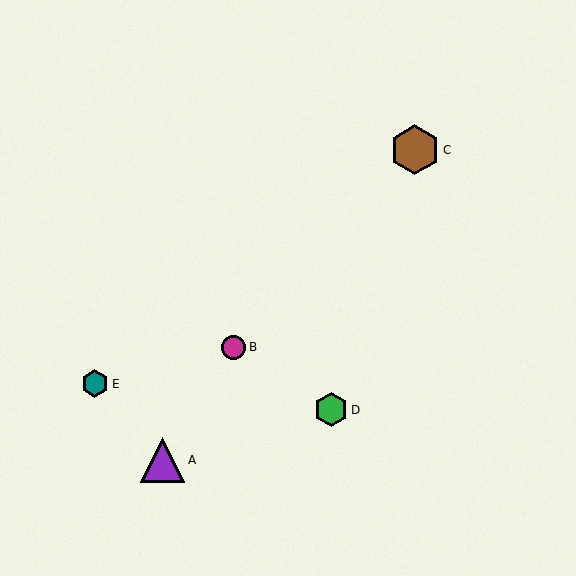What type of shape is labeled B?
Shape B is a magenta circle.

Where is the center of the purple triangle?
The center of the purple triangle is at (163, 460).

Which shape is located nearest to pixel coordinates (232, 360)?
The magenta circle (labeled B) at (234, 348) is nearest to that location.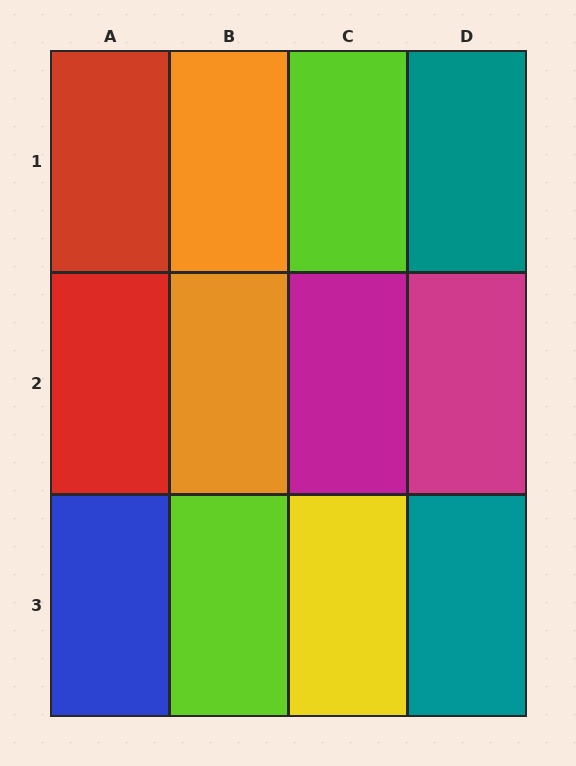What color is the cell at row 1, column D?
Teal.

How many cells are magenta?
2 cells are magenta.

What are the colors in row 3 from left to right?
Blue, lime, yellow, teal.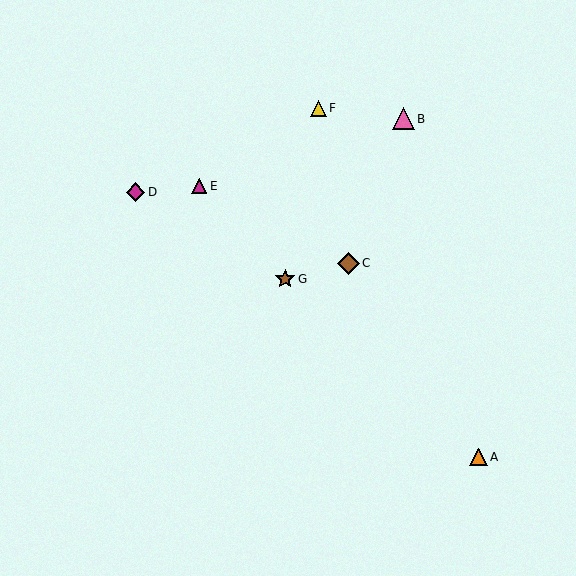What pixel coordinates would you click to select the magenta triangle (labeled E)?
Click at (199, 186) to select the magenta triangle E.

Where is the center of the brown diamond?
The center of the brown diamond is at (348, 263).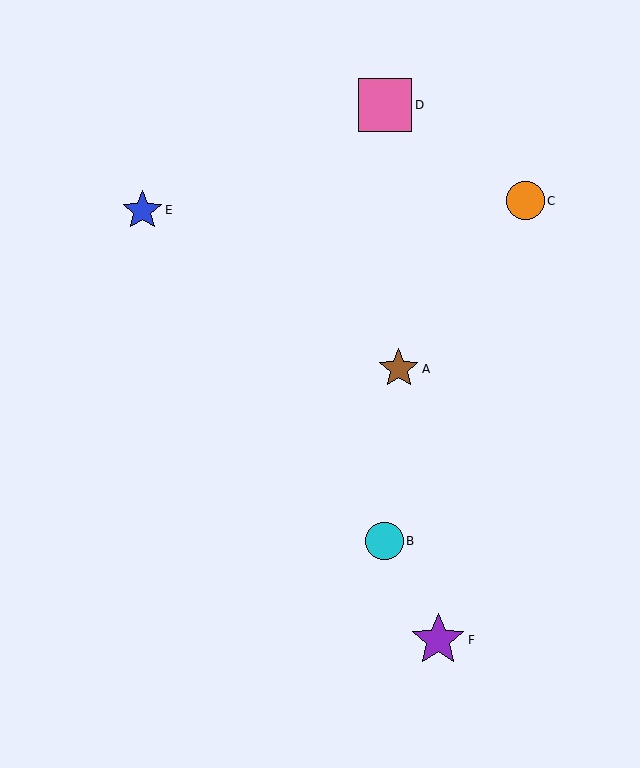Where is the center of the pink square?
The center of the pink square is at (385, 105).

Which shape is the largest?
The purple star (labeled F) is the largest.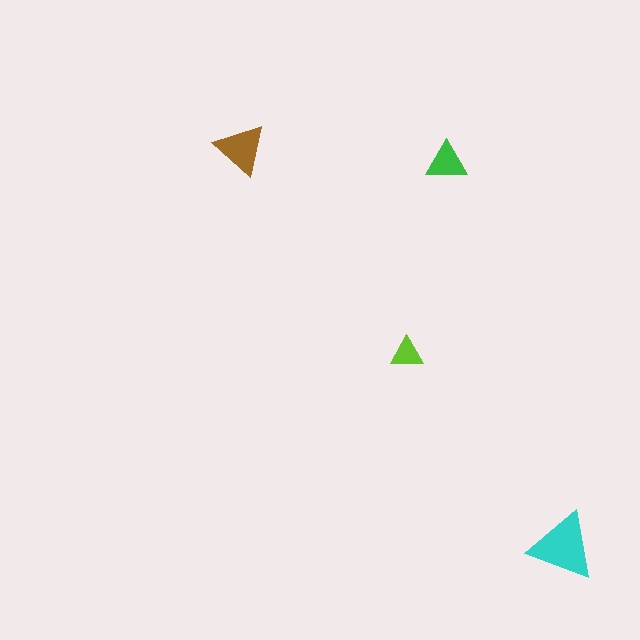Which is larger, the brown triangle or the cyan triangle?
The cyan one.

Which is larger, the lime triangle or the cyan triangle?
The cyan one.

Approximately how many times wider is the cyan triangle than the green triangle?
About 1.5 times wider.